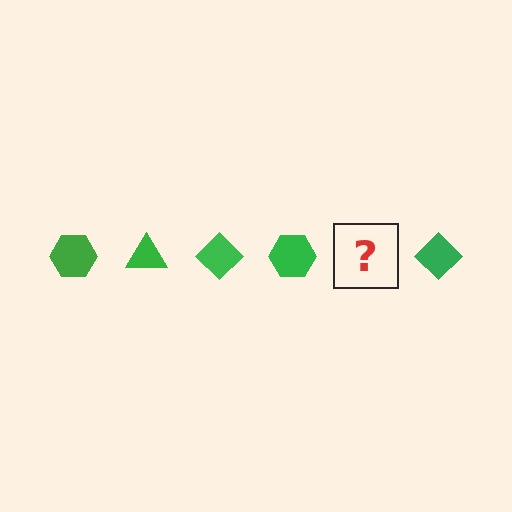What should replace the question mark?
The question mark should be replaced with a green triangle.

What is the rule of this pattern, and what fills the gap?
The rule is that the pattern cycles through hexagon, triangle, diamond shapes in green. The gap should be filled with a green triangle.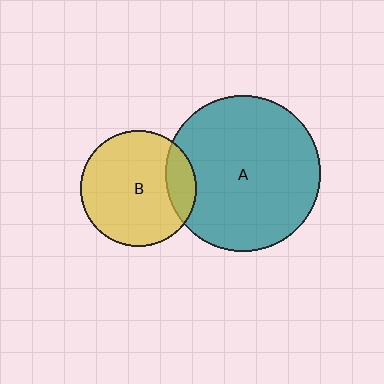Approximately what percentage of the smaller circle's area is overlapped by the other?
Approximately 15%.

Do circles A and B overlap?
Yes.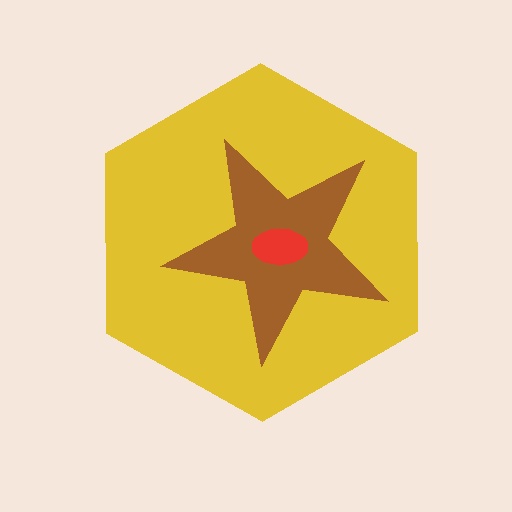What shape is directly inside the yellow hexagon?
The brown star.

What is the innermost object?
The red ellipse.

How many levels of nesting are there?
3.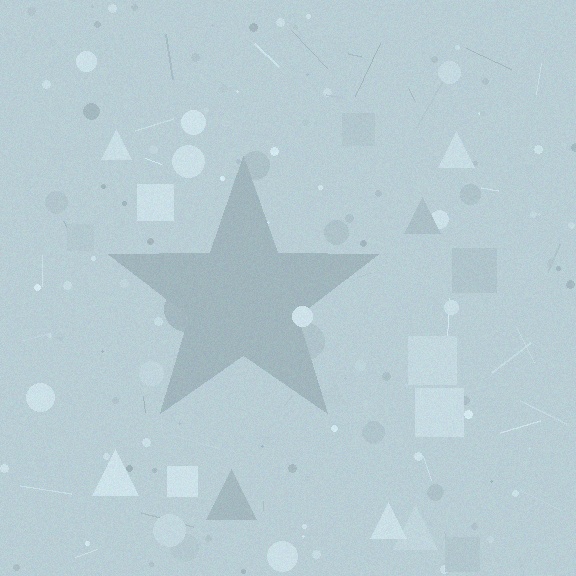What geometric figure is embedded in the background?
A star is embedded in the background.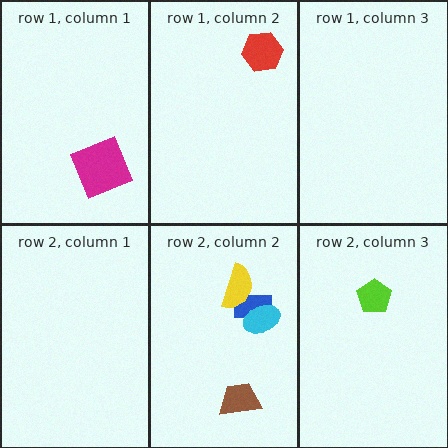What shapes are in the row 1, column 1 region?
The magenta square.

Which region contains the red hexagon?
The row 1, column 2 region.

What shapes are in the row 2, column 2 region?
The blue rectangle, the brown trapezoid, the yellow semicircle, the cyan ellipse.